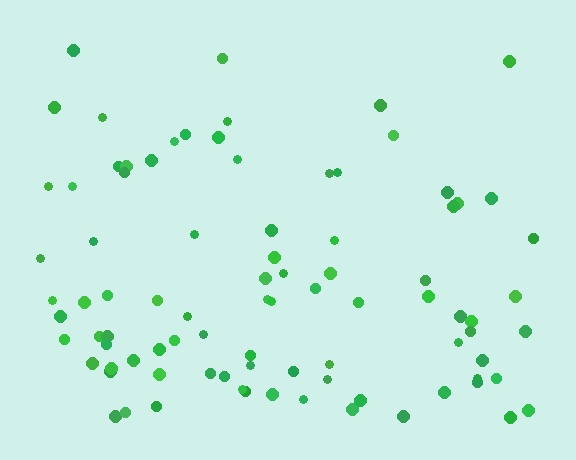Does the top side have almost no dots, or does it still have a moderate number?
Still a moderate number, just noticeably fewer than the bottom.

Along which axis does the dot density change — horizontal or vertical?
Vertical.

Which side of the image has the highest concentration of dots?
The bottom.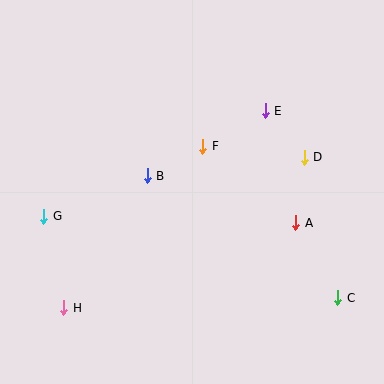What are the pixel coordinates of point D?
Point D is at (304, 157).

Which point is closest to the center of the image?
Point F at (203, 146) is closest to the center.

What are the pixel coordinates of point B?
Point B is at (147, 176).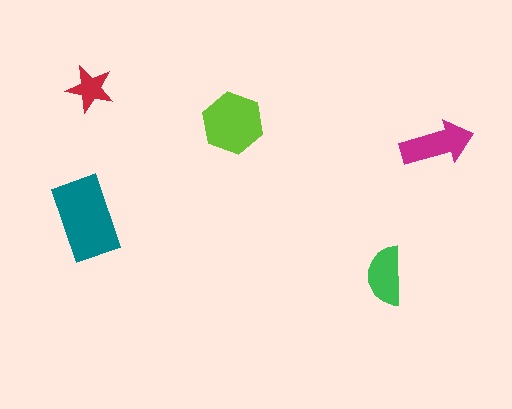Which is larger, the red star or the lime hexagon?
The lime hexagon.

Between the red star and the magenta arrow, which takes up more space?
The magenta arrow.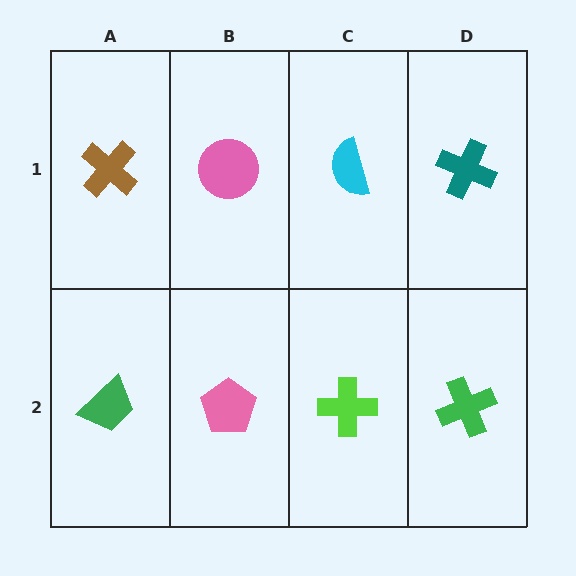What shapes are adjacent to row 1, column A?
A green trapezoid (row 2, column A), a pink circle (row 1, column B).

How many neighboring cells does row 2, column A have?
2.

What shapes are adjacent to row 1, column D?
A green cross (row 2, column D), a cyan semicircle (row 1, column C).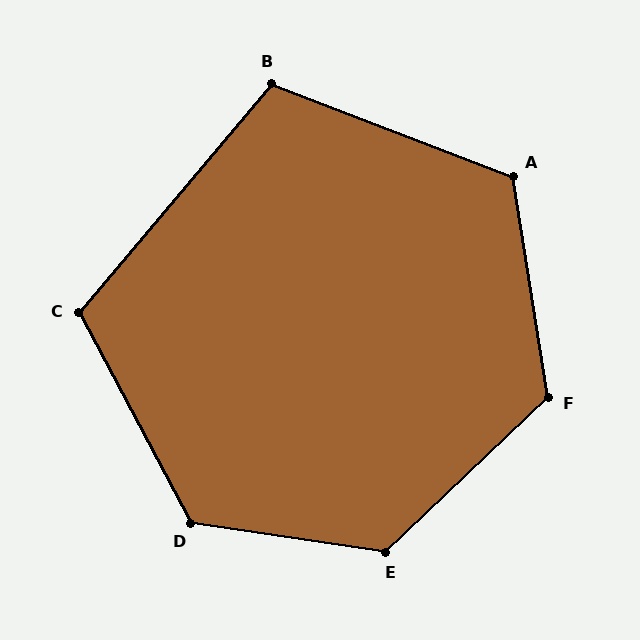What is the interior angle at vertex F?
Approximately 125 degrees (obtuse).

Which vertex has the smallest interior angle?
B, at approximately 109 degrees.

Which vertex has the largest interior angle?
E, at approximately 128 degrees.